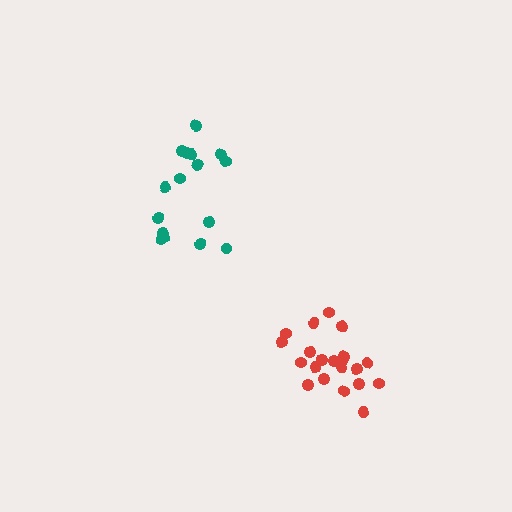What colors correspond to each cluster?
The clusters are colored: red, teal.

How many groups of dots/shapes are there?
There are 2 groups.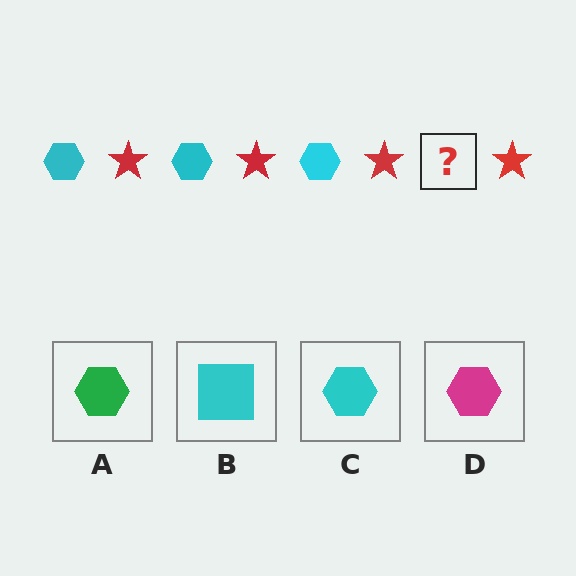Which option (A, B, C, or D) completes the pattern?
C.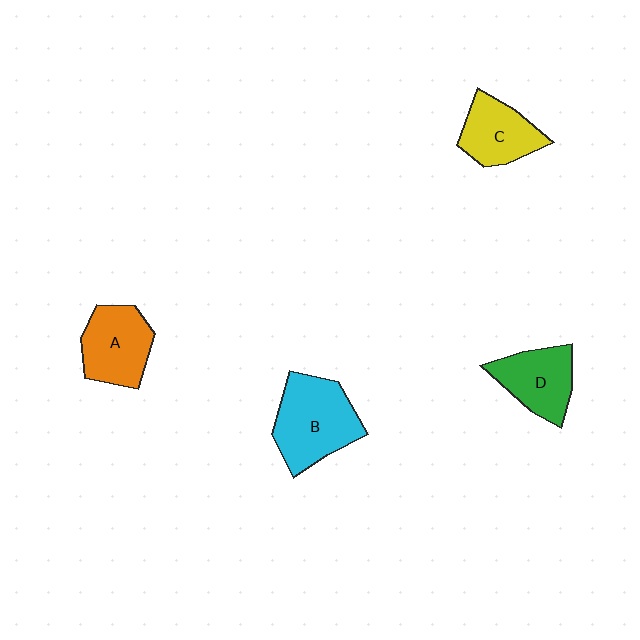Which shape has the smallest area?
Shape C (yellow).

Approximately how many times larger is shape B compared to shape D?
Approximately 1.4 times.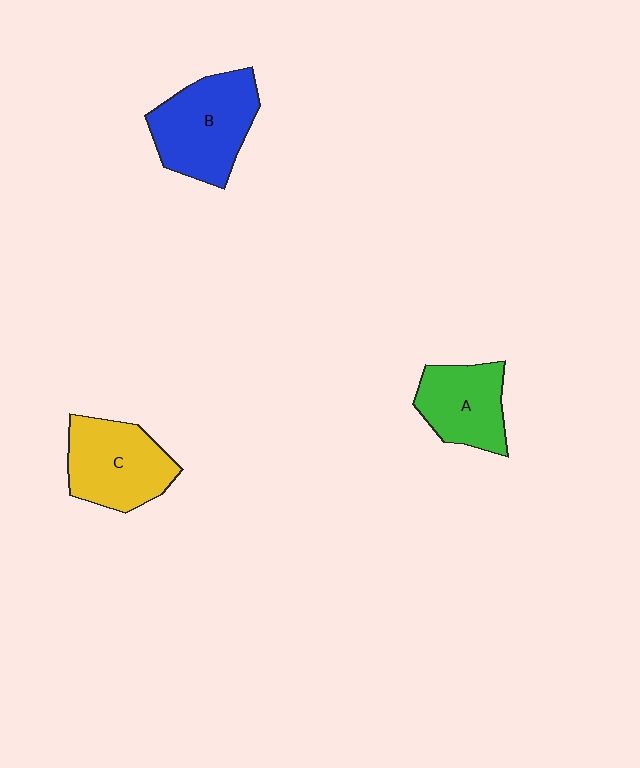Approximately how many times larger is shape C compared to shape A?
Approximately 1.2 times.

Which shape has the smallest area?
Shape A (green).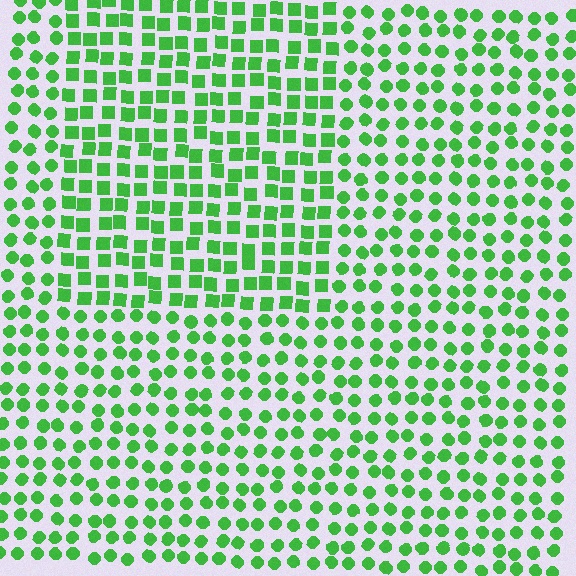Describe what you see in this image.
The image is filled with small green elements arranged in a uniform grid. A rectangle-shaped region contains squares, while the surrounding area contains circles. The boundary is defined purely by the change in element shape.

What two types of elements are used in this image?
The image uses squares inside the rectangle region and circles outside it.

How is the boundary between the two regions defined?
The boundary is defined by a change in element shape: squares inside vs. circles outside. All elements share the same color and spacing.